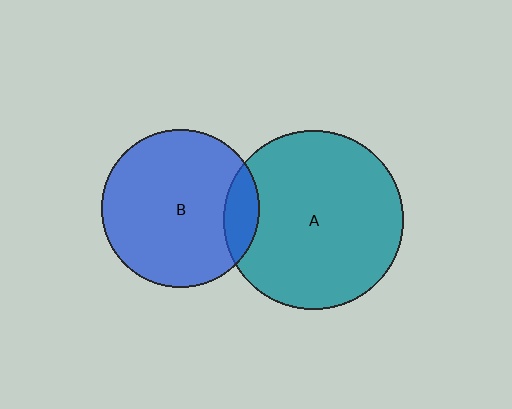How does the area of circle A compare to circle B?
Approximately 1.3 times.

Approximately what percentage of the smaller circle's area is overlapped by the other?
Approximately 15%.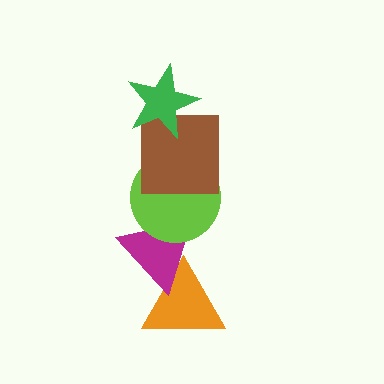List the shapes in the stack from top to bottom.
From top to bottom: the green star, the brown square, the lime circle, the magenta triangle, the orange triangle.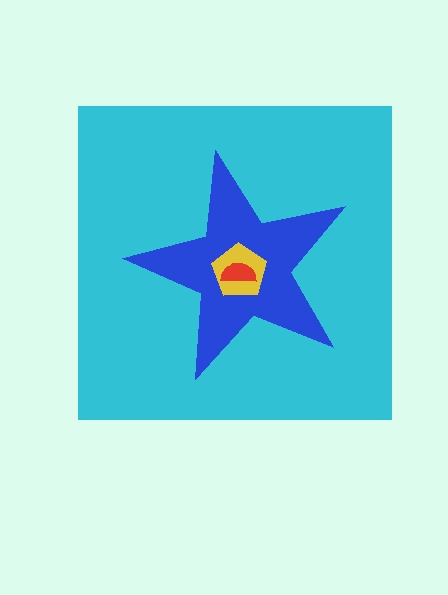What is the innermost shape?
The red semicircle.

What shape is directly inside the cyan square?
The blue star.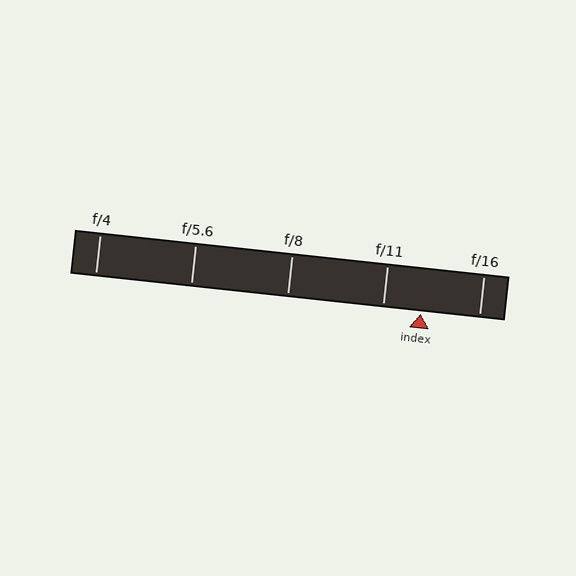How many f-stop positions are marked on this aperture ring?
There are 5 f-stop positions marked.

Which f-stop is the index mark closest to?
The index mark is closest to f/11.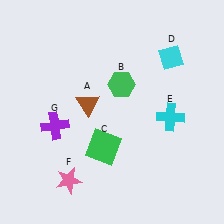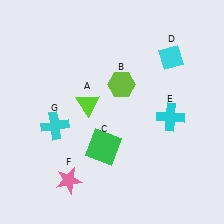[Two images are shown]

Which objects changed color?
A changed from brown to lime. B changed from green to lime. G changed from purple to cyan.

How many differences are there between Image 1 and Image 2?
There are 3 differences between the two images.